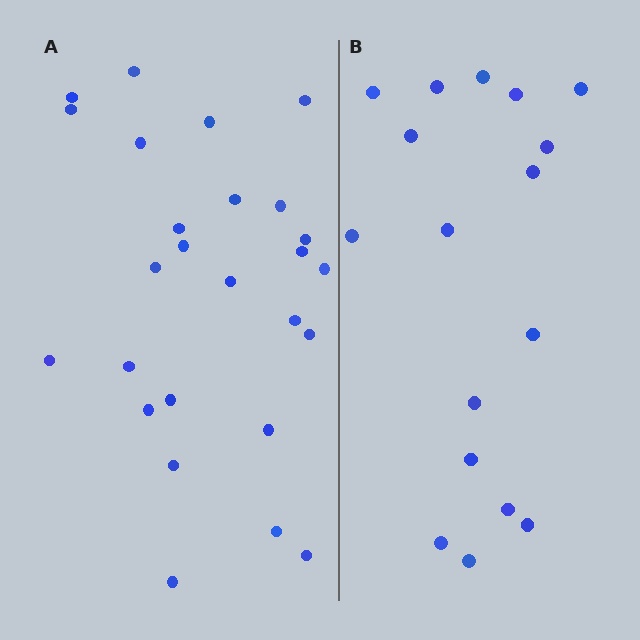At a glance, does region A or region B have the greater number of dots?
Region A (the left region) has more dots.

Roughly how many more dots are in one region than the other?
Region A has roughly 8 or so more dots than region B.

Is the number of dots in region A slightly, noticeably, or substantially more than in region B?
Region A has substantially more. The ratio is roughly 1.5 to 1.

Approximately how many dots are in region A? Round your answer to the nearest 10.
About 30 dots. (The exact count is 26, which rounds to 30.)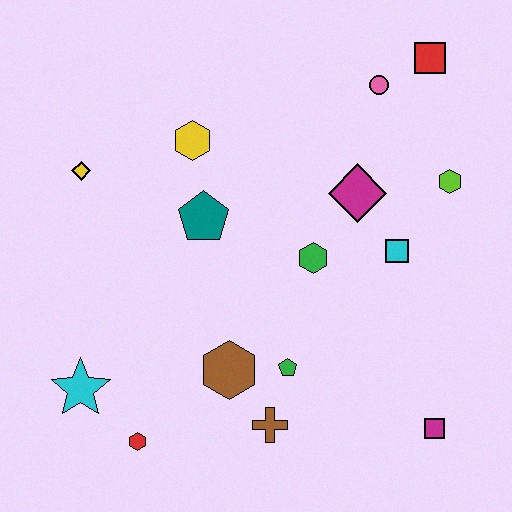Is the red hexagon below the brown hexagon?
Yes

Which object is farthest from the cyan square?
The cyan star is farthest from the cyan square.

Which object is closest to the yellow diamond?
The yellow hexagon is closest to the yellow diamond.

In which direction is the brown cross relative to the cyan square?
The brown cross is below the cyan square.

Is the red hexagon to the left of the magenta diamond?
Yes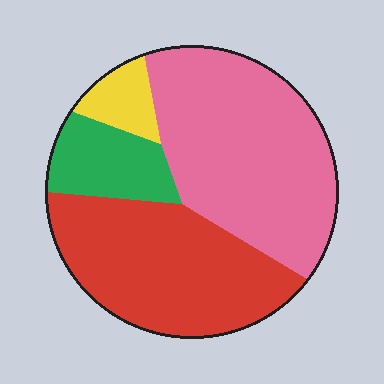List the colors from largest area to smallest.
From largest to smallest: pink, red, green, yellow.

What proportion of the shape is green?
Green covers about 10% of the shape.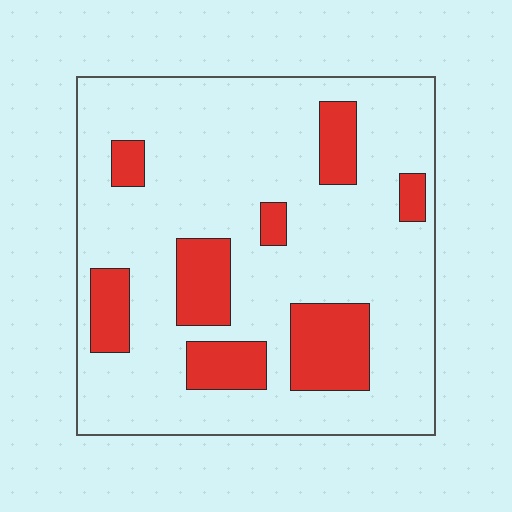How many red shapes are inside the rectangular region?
8.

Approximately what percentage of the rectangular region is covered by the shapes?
Approximately 20%.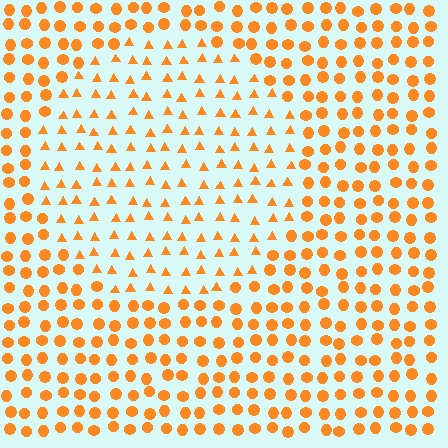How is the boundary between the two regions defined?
The boundary is defined by a change in element shape: triangles inside vs. circles outside. All elements share the same color and spacing.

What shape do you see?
I see a circle.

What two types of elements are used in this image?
The image uses triangles inside the circle region and circles outside it.